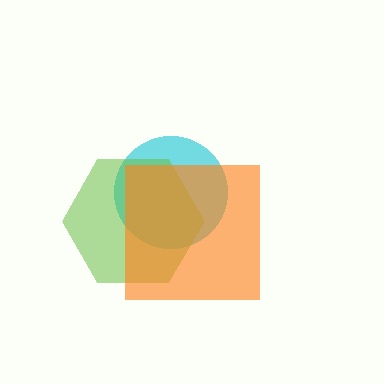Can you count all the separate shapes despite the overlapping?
Yes, there are 3 separate shapes.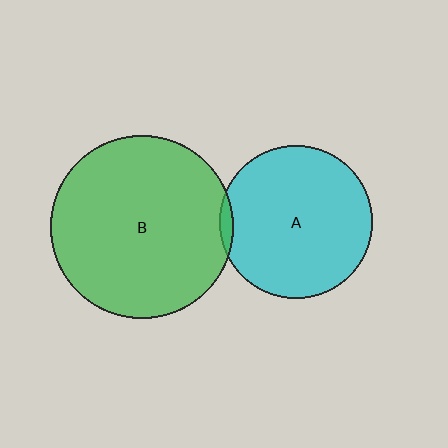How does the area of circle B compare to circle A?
Approximately 1.4 times.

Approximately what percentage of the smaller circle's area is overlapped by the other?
Approximately 5%.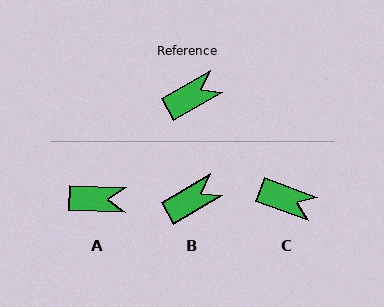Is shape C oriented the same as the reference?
No, it is off by about 51 degrees.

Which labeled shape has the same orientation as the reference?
B.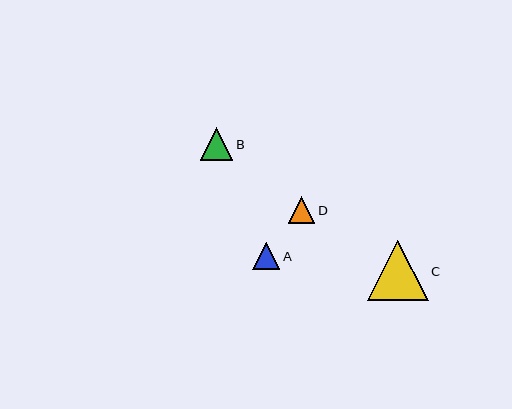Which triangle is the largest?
Triangle C is the largest with a size of approximately 60 pixels.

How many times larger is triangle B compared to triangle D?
Triangle B is approximately 1.2 times the size of triangle D.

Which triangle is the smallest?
Triangle D is the smallest with a size of approximately 27 pixels.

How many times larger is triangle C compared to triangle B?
Triangle C is approximately 1.9 times the size of triangle B.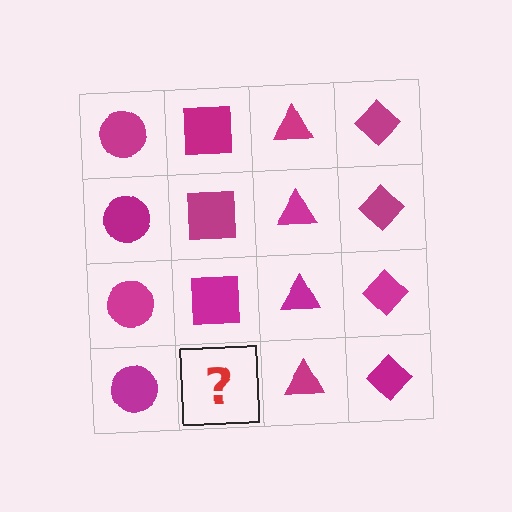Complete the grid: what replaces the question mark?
The question mark should be replaced with a magenta square.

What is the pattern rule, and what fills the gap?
The rule is that each column has a consistent shape. The gap should be filled with a magenta square.